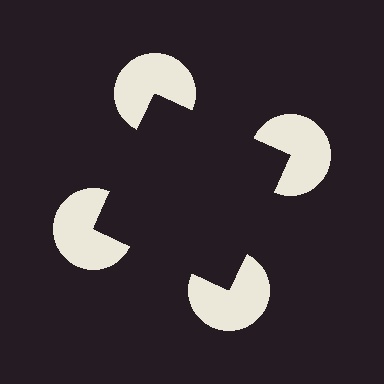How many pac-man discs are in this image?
There are 4 — one at each vertex of the illusory square.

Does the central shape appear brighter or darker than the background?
It typically appears slightly darker than the background, even though no actual brightness change is drawn.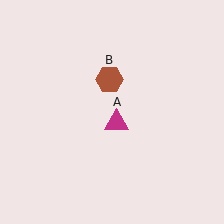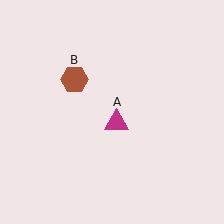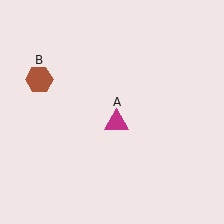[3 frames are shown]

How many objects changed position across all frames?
1 object changed position: brown hexagon (object B).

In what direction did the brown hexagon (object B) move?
The brown hexagon (object B) moved left.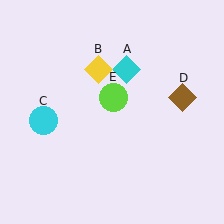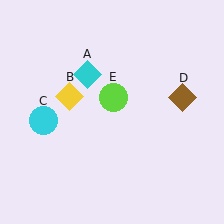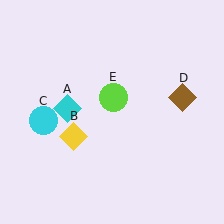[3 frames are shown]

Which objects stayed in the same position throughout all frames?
Cyan circle (object C) and brown diamond (object D) and lime circle (object E) remained stationary.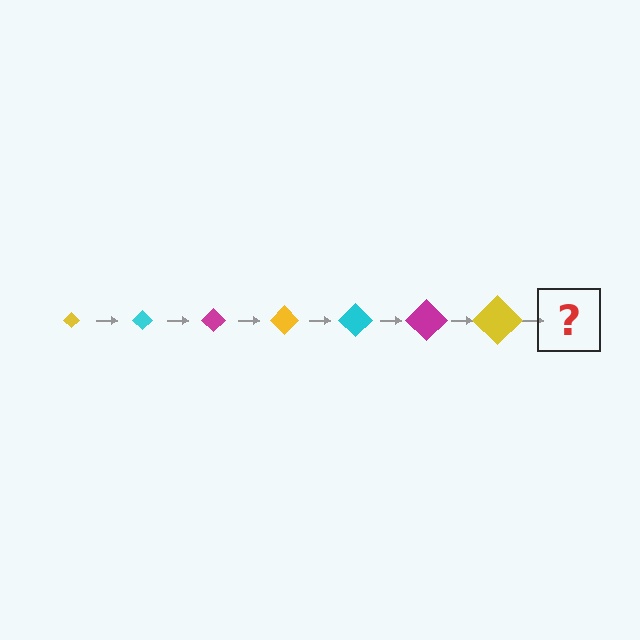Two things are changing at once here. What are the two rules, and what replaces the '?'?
The two rules are that the diamond grows larger each step and the color cycles through yellow, cyan, and magenta. The '?' should be a cyan diamond, larger than the previous one.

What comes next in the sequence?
The next element should be a cyan diamond, larger than the previous one.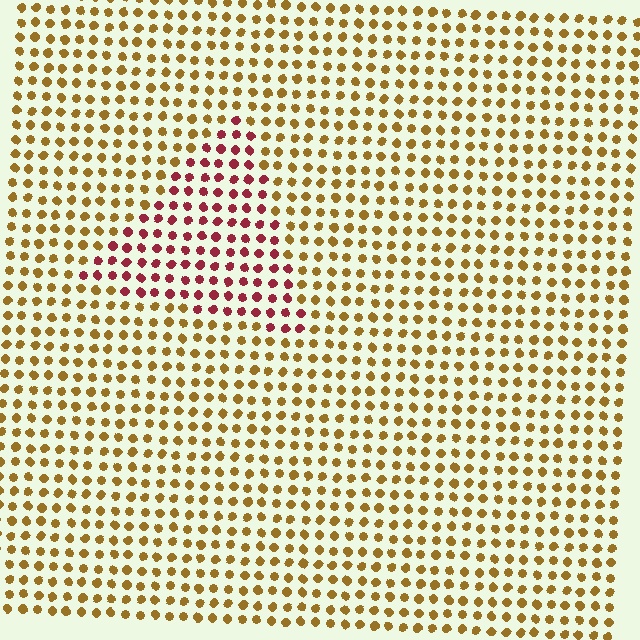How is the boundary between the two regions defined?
The boundary is defined purely by a slight shift in hue (about 53 degrees). Spacing, size, and orientation are identical on both sides.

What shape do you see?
I see a triangle.